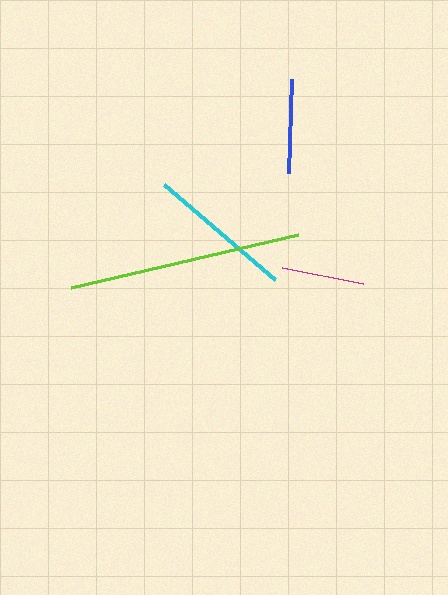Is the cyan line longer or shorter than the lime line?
The lime line is longer than the cyan line.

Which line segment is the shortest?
The magenta line is the shortest at approximately 82 pixels.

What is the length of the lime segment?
The lime segment is approximately 233 pixels long.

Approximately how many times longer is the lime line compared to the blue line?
The lime line is approximately 2.5 times the length of the blue line.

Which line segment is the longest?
The lime line is the longest at approximately 233 pixels.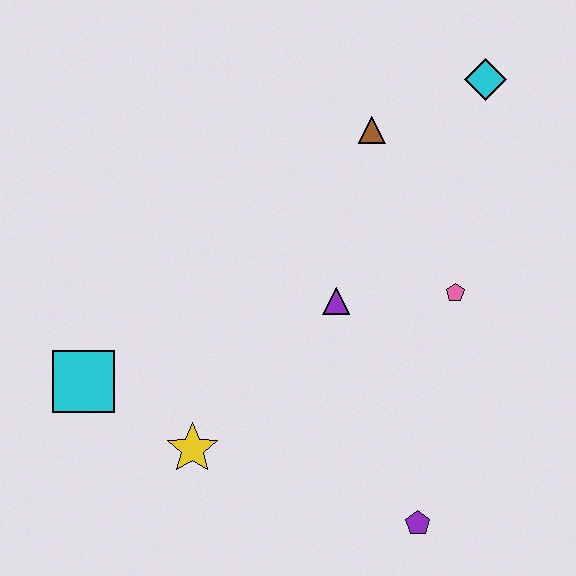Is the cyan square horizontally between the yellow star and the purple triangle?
No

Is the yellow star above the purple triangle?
No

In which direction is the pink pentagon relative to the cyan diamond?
The pink pentagon is below the cyan diamond.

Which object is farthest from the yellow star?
The cyan diamond is farthest from the yellow star.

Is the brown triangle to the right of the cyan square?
Yes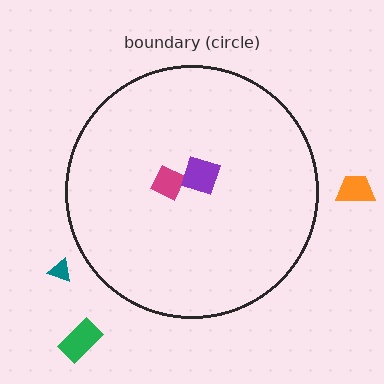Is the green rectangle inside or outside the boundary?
Outside.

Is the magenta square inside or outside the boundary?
Inside.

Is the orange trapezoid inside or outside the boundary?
Outside.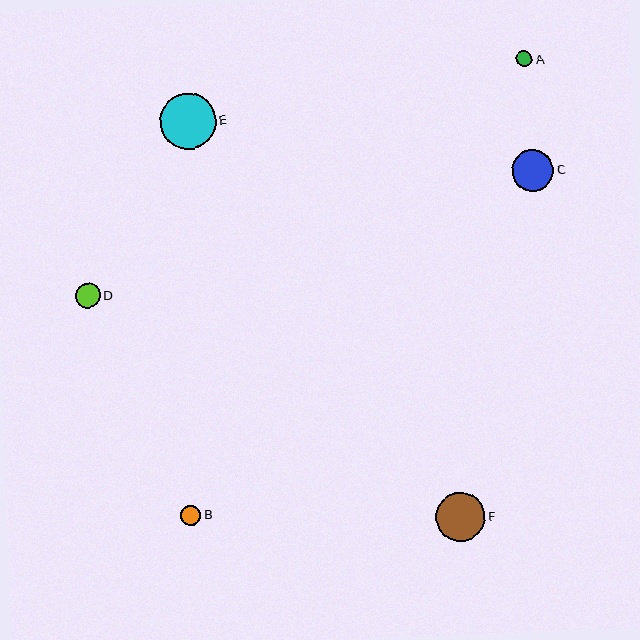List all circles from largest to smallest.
From largest to smallest: E, F, C, D, B, A.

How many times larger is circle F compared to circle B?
Circle F is approximately 2.5 times the size of circle B.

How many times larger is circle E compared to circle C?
Circle E is approximately 1.3 times the size of circle C.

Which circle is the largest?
Circle E is the largest with a size of approximately 56 pixels.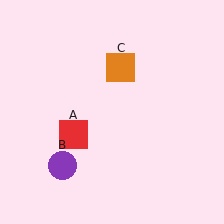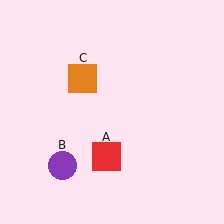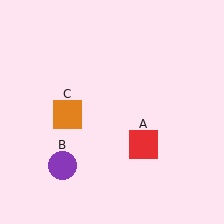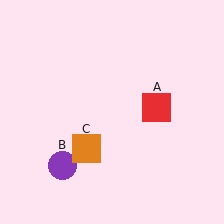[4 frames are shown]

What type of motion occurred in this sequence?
The red square (object A), orange square (object C) rotated counterclockwise around the center of the scene.